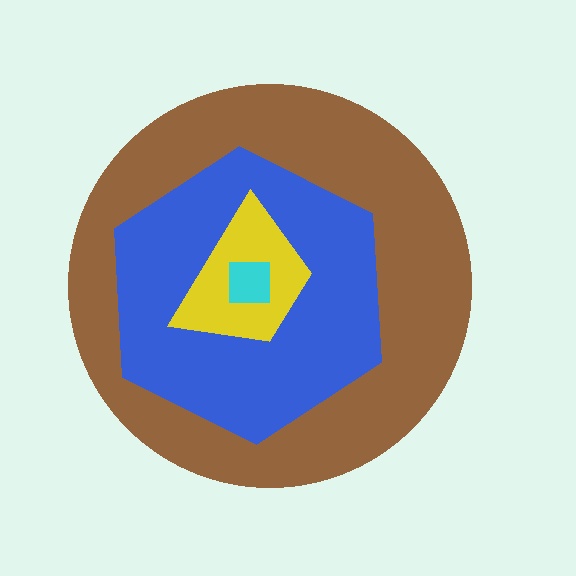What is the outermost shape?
The brown circle.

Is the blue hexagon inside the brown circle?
Yes.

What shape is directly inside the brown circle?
The blue hexagon.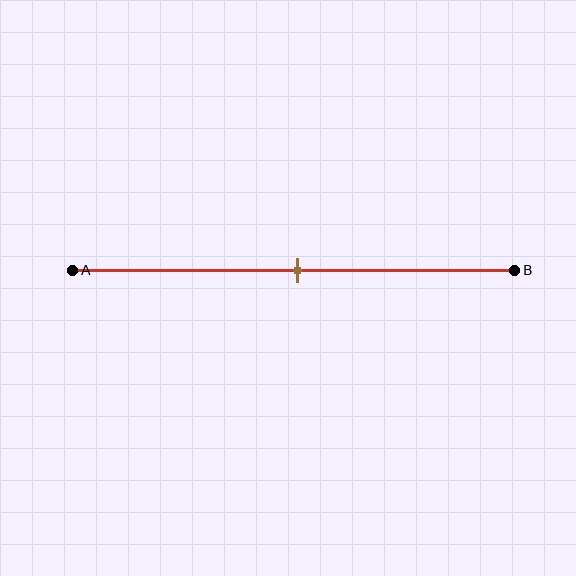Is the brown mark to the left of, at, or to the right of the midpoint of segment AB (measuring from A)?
The brown mark is approximately at the midpoint of segment AB.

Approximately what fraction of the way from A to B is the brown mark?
The brown mark is approximately 50% of the way from A to B.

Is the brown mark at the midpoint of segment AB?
Yes, the mark is approximately at the midpoint.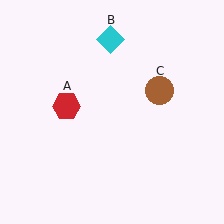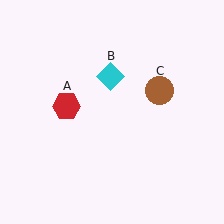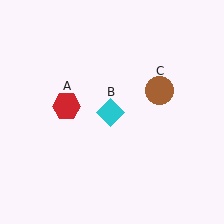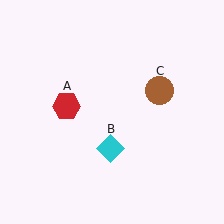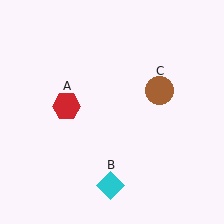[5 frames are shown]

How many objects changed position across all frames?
1 object changed position: cyan diamond (object B).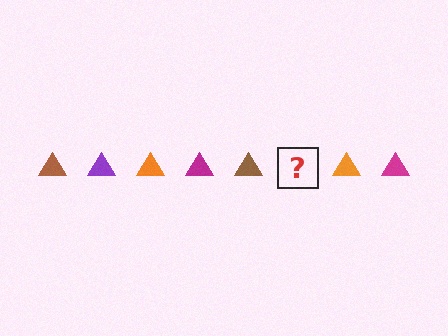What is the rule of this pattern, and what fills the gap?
The rule is that the pattern cycles through brown, purple, orange, magenta triangles. The gap should be filled with a purple triangle.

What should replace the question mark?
The question mark should be replaced with a purple triangle.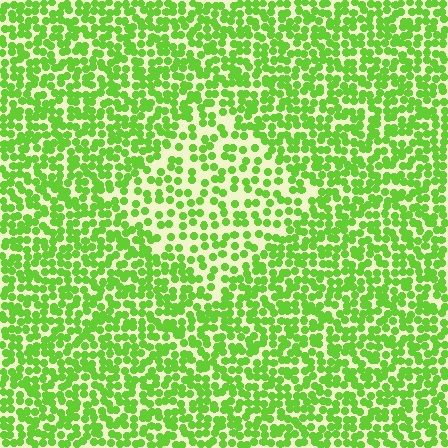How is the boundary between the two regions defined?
The boundary is defined by a change in element density (approximately 1.8x ratio). All elements are the same color, size, and shape.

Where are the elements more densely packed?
The elements are more densely packed outside the diamond boundary.